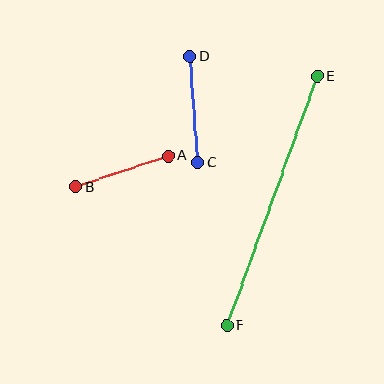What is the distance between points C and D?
The distance is approximately 107 pixels.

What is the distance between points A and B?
The distance is approximately 98 pixels.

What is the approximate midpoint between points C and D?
The midpoint is at approximately (194, 109) pixels.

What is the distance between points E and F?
The distance is approximately 265 pixels.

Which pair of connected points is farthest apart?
Points E and F are farthest apart.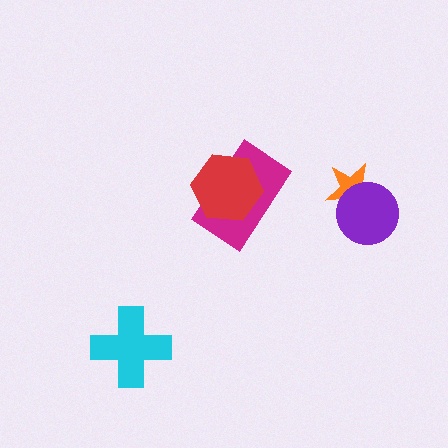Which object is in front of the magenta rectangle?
The red hexagon is in front of the magenta rectangle.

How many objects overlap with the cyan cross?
0 objects overlap with the cyan cross.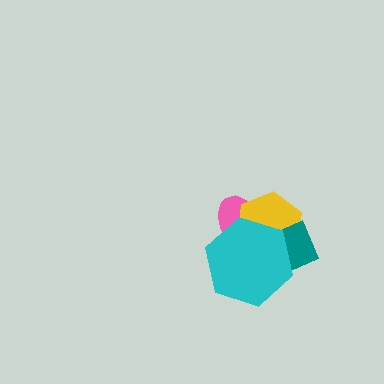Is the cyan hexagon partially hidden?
No, no other shape covers it.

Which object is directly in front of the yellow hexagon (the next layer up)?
The teal diamond is directly in front of the yellow hexagon.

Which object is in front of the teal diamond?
The cyan hexagon is in front of the teal diamond.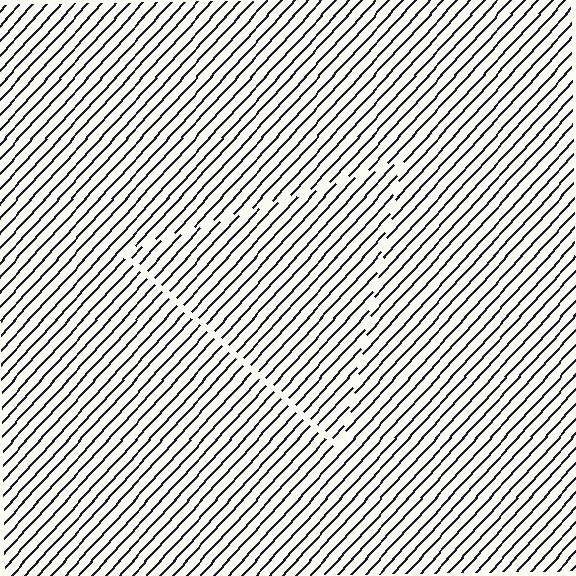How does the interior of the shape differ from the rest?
The interior of the shape contains the same grating, shifted by half a period — the contour is defined by the phase discontinuity where line-ends from the inner and outer gratings abut.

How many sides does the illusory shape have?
3 sides — the line-ends trace a triangle.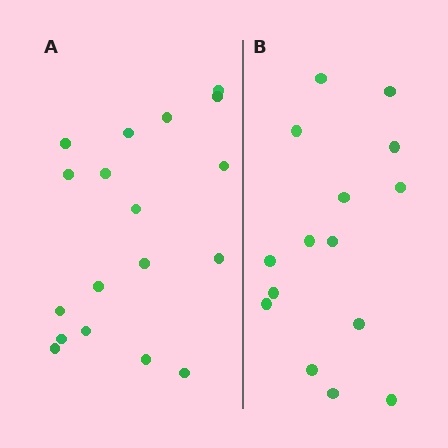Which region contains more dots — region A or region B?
Region A (the left region) has more dots.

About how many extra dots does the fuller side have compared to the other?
Region A has just a few more — roughly 2 or 3 more dots than region B.